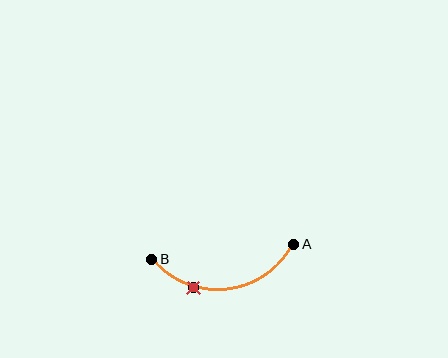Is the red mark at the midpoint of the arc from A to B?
No. The red mark lies on the arc but is closer to endpoint B. The arc midpoint would be at the point on the curve equidistant along the arc from both A and B.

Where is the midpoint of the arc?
The arc midpoint is the point on the curve farthest from the straight line joining A and B. It sits below that line.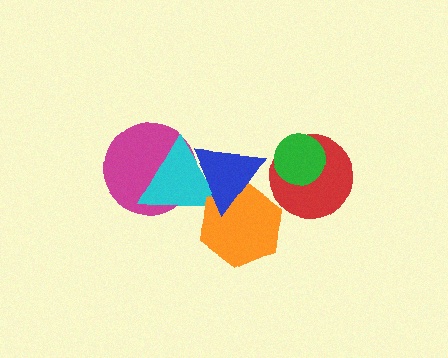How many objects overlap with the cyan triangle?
3 objects overlap with the cyan triangle.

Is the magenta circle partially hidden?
Yes, it is partially covered by another shape.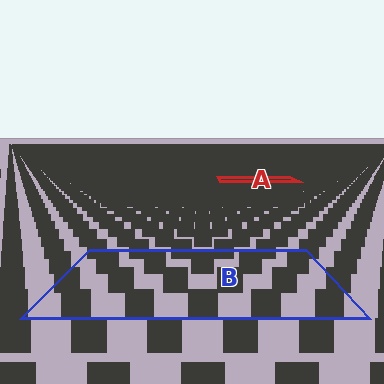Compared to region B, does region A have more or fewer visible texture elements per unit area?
Region A has more texture elements per unit area — they are packed more densely because it is farther away.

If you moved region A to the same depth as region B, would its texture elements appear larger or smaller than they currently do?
They would appear larger. At a closer depth, the same texture elements are projected at a bigger on-screen size.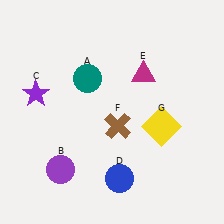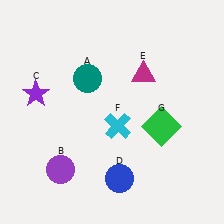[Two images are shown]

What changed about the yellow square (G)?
In Image 1, G is yellow. In Image 2, it changed to green.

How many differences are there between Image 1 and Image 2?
There are 2 differences between the two images.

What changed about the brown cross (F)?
In Image 1, F is brown. In Image 2, it changed to cyan.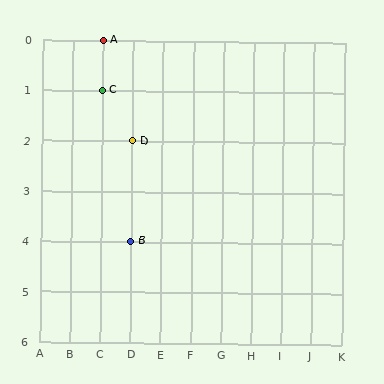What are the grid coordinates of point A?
Point A is at grid coordinates (C, 0).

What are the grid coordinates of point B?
Point B is at grid coordinates (D, 4).